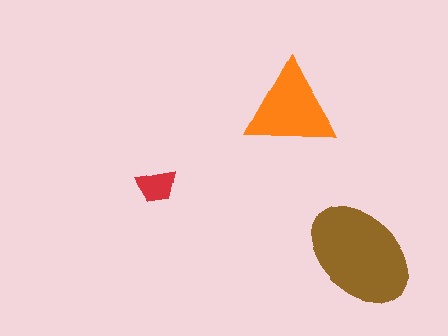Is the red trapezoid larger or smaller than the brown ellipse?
Smaller.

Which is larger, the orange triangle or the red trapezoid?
The orange triangle.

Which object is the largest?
The brown ellipse.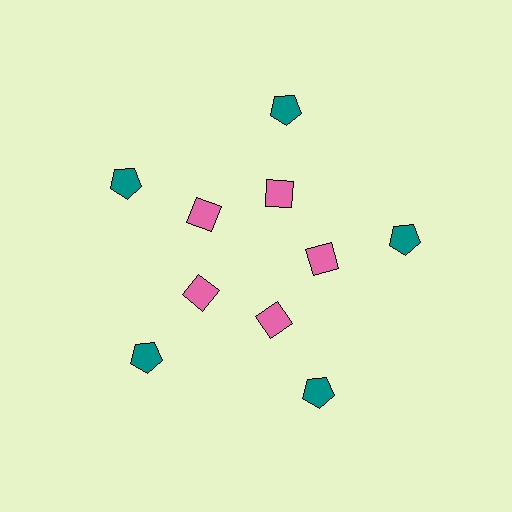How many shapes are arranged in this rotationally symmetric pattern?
There are 10 shapes, arranged in 5 groups of 2.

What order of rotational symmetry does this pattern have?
This pattern has 5-fold rotational symmetry.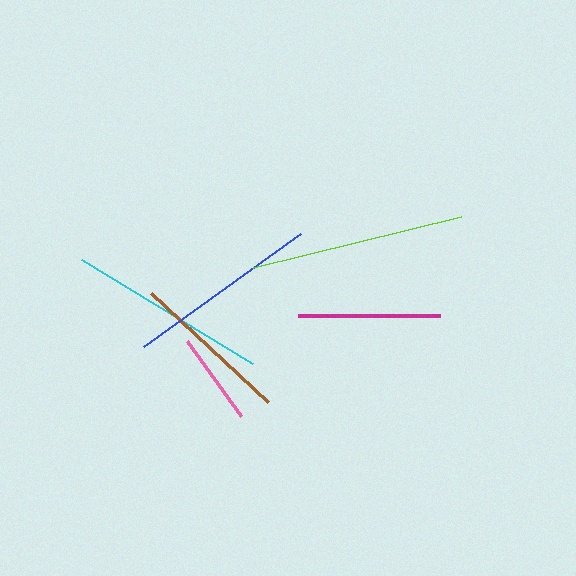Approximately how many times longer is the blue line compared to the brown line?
The blue line is approximately 1.2 times the length of the brown line.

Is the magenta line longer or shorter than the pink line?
The magenta line is longer than the pink line.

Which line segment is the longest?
The lime line is the longest at approximately 214 pixels.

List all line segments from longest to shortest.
From longest to shortest: lime, cyan, blue, brown, magenta, pink.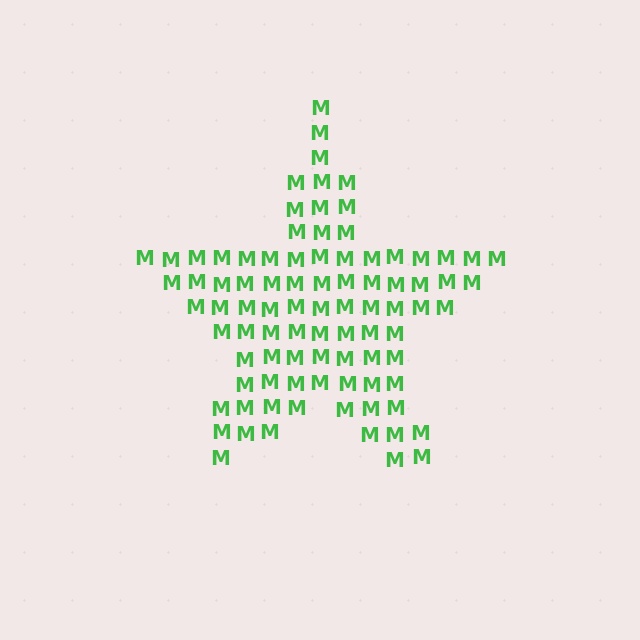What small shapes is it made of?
It is made of small letter M's.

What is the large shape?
The large shape is a star.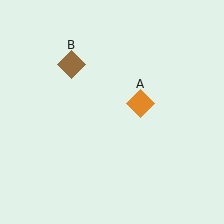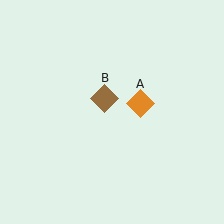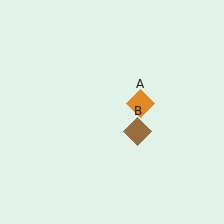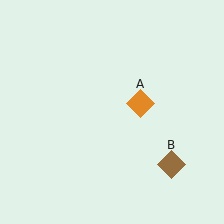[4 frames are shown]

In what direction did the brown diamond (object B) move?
The brown diamond (object B) moved down and to the right.